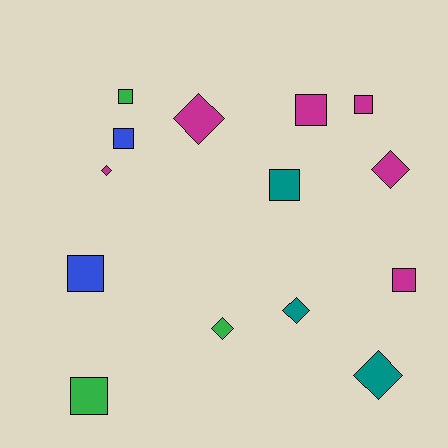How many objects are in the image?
There are 14 objects.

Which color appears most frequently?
Magenta, with 6 objects.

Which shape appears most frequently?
Square, with 8 objects.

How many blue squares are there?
There are 2 blue squares.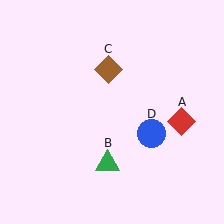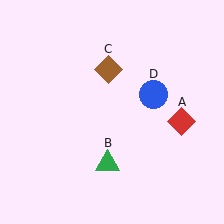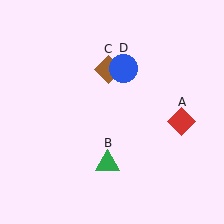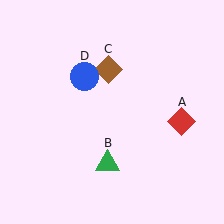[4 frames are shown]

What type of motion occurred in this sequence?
The blue circle (object D) rotated counterclockwise around the center of the scene.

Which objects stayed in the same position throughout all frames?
Red diamond (object A) and green triangle (object B) and brown diamond (object C) remained stationary.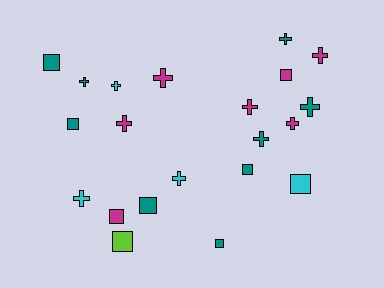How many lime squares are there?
There is 1 lime square.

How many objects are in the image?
There are 21 objects.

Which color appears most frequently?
Teal, with 9 objects.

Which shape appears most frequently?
Cross, with 12 objects.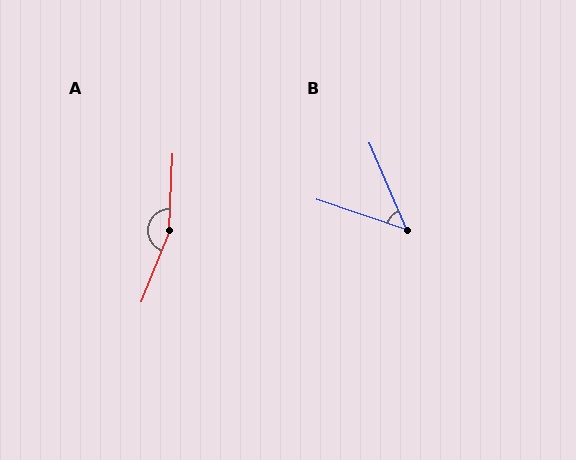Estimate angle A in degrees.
Approximately 161 degrees.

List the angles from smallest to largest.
B (48°), A (161°).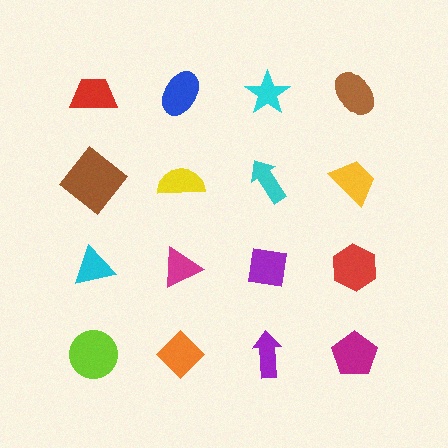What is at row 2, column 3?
A cyan arrow.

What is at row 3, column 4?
A red hexagon.